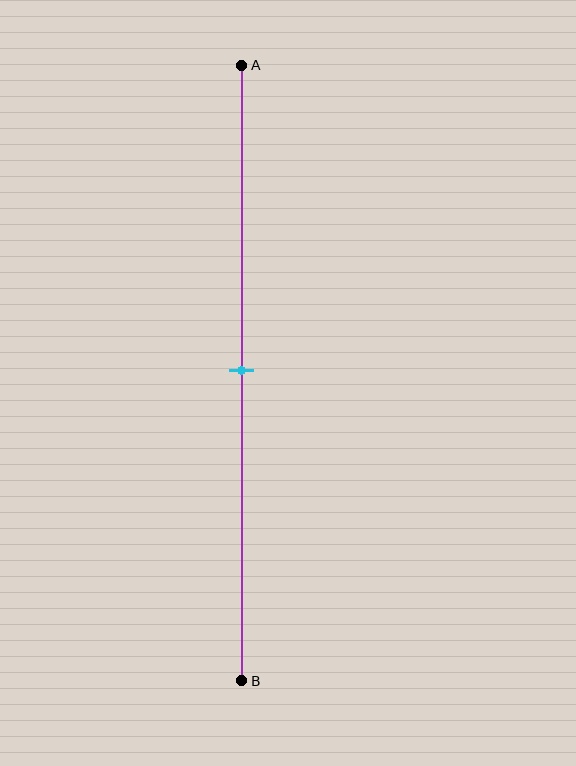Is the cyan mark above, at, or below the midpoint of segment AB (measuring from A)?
The cyan mark is approximately at the midpoint of segment AB.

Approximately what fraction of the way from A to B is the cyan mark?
The cyan mark is approximately 50% of the way from A to B.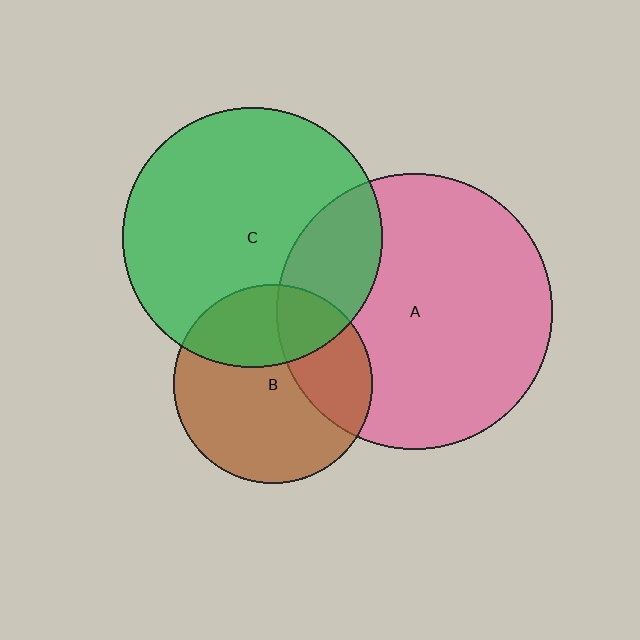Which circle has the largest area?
Circle A (pink).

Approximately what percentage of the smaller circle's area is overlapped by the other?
Approximately 25%.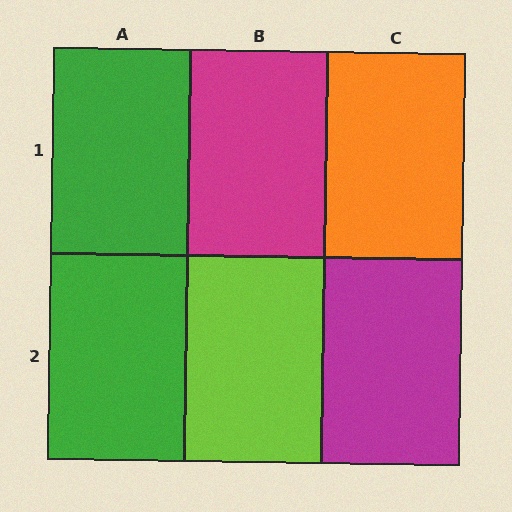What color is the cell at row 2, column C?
Magenta.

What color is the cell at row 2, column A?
Green.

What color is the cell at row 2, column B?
Lime.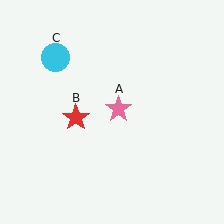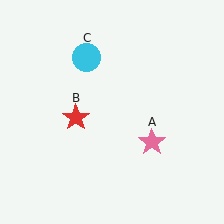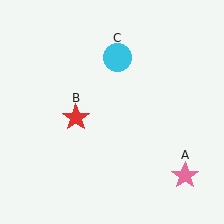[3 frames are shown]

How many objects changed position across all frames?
2 objects changed position: pink star (object A), cyan circle (object C).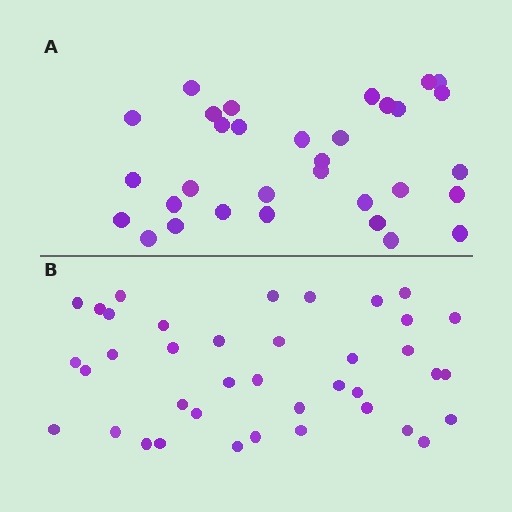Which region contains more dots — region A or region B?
Region B (the bottom region) has more dots.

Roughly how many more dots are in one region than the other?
Region B has roughly 8 or so more dots than region A.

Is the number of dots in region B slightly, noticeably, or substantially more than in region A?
Region B has only slightly more — the two regions are fairly close. The ratio is roughly 1.2 to 1.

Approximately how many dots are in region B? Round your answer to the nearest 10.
About 40 dots. (The exact count is 39, which rounds to 40.)